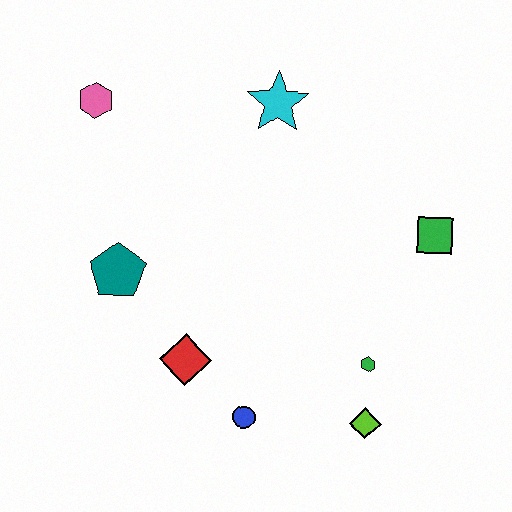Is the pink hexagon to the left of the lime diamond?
Yes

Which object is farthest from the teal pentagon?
The green square is farthest from the teal pentagon.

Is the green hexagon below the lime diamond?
No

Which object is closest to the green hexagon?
The lime diamond is closest to the green hexagon.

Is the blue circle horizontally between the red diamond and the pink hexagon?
No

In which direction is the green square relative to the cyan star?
The green square is to the right of the cyan star.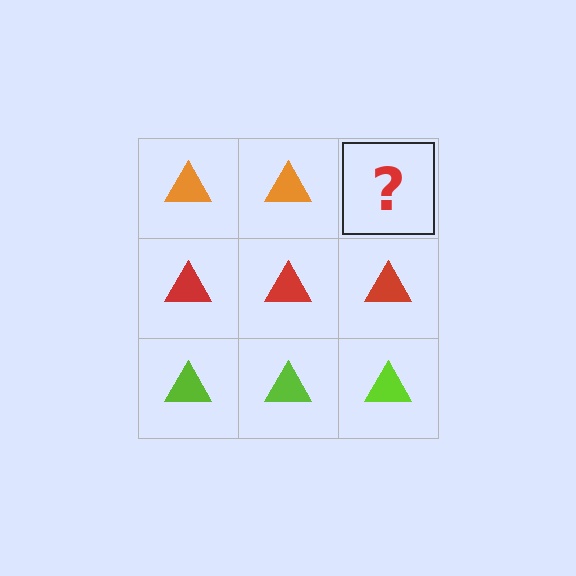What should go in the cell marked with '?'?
The missing cell should contain an orange triangle.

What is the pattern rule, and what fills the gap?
The rule is that each row has a consistent color. The gap should be filled with an orange triangle.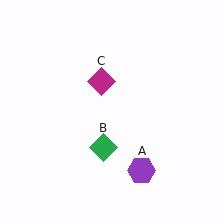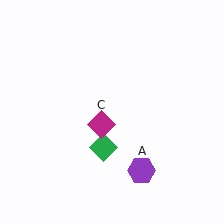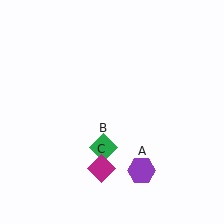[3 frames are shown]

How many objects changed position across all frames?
1 object changed position: magenta diamond (object C).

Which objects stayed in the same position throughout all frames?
Purple hexagon (object A) and green diamond (object B) remained stationary.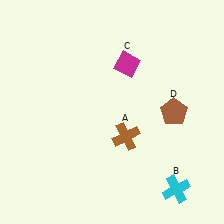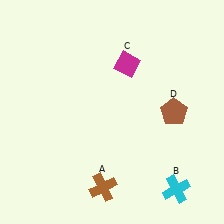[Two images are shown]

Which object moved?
The brown cross (A) moved down.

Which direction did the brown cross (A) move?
The brown cross (A) moved down.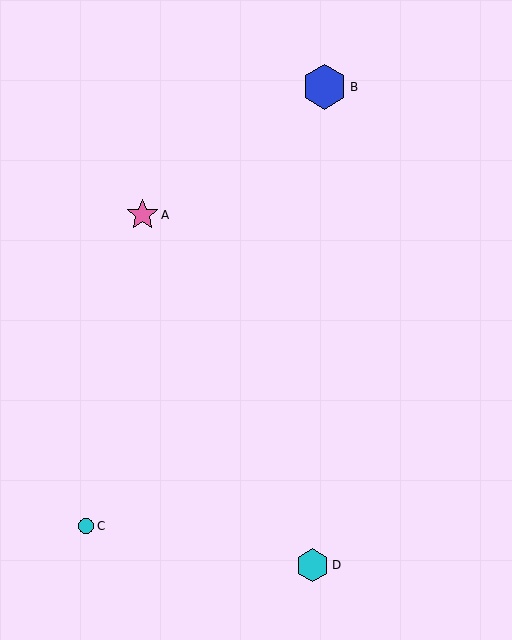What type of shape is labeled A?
Shape A is a pink star.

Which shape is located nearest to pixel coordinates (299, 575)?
The cyan hexagon (labeled D) at (313, 565) is nearest to that location.